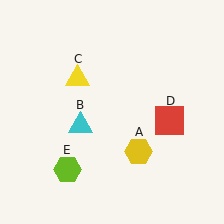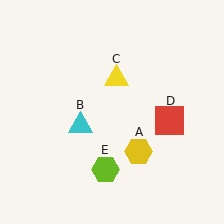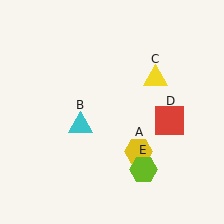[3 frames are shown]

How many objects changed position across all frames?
2 objects changed position: yellow triangle (object C), lime hexagon (object E).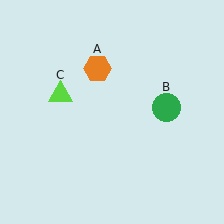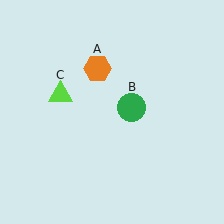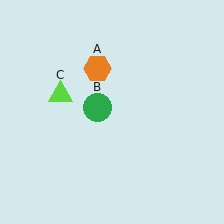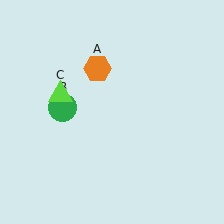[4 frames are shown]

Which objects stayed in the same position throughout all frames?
Orange hexagon (object A) and lime triangle (object C) remained stationary.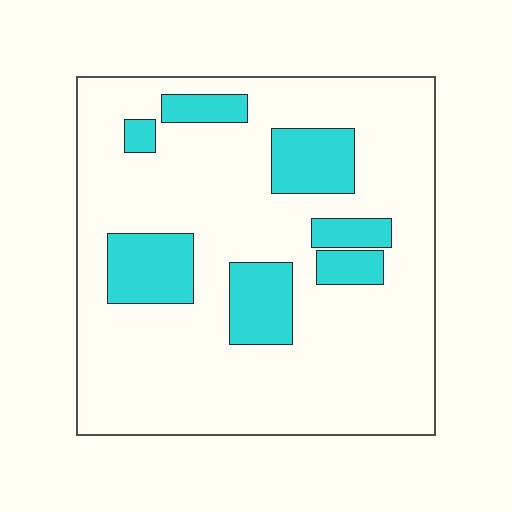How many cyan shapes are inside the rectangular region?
7.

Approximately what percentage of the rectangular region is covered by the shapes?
Approximately 20%.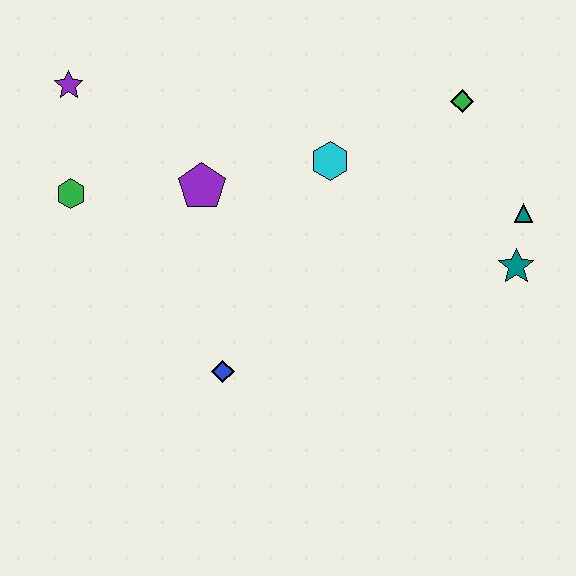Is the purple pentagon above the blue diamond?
Yes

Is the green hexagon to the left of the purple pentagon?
Yes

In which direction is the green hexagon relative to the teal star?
The green hexagon is to the left of the teal star.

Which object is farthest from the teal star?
The purple star is farthest from the teal star.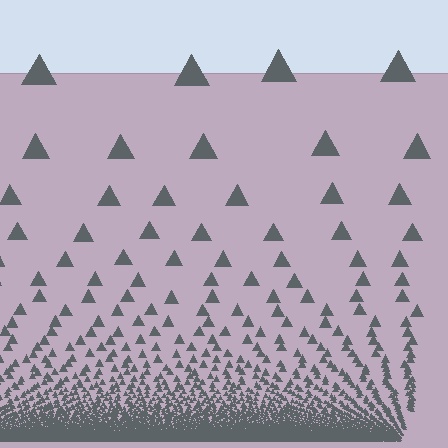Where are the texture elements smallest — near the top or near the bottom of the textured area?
Near the bottom.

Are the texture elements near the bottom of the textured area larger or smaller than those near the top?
Smaller. The gradient is inverted — elements near the bottom are smaller and denser.